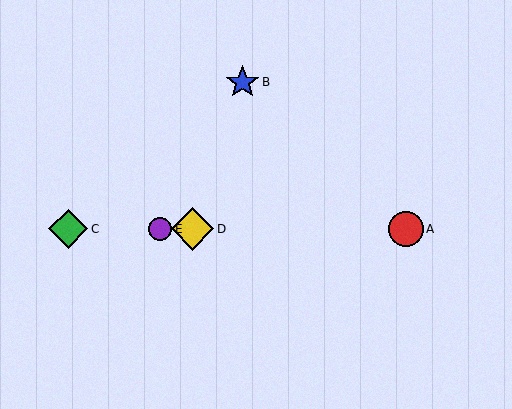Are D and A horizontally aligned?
Yes, both are at y≈229.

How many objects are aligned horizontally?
4 objects (A, C, D, E) are aligned horizontally.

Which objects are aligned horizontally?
Objects A, C, D, E are aligned horizontally.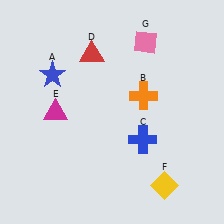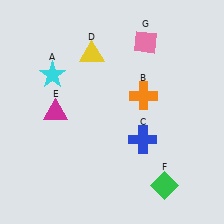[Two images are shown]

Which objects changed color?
A changed from blue to cyan. D changed from red to yellow. F changed from yellow to green.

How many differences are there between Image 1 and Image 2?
There are 3 differences between the two images.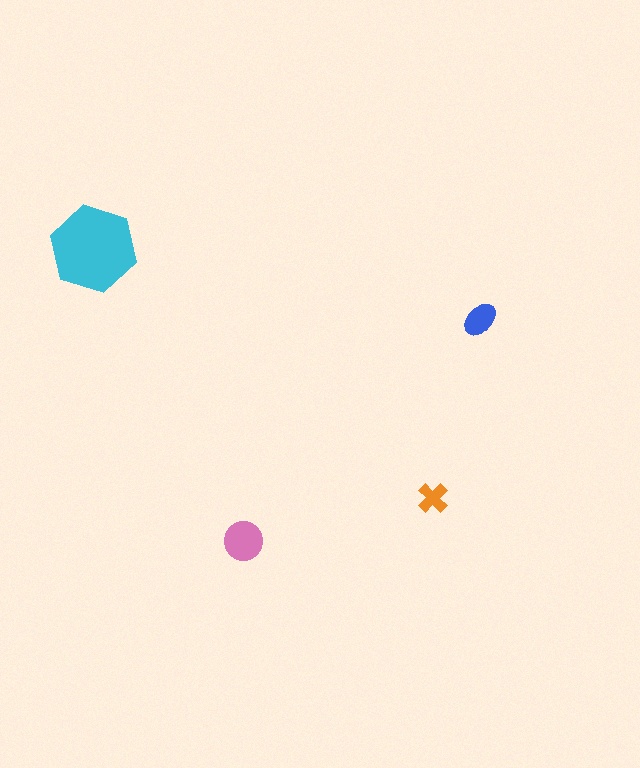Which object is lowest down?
The pink circle is bottommost.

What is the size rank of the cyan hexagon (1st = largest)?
1st.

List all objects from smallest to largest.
The orange cross, the blue ellipse, the pink circle, the cyan hexagon.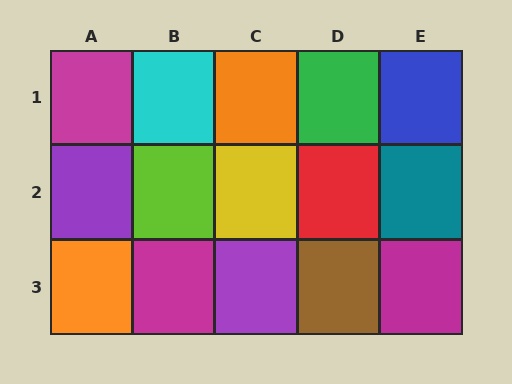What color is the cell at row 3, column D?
Brown.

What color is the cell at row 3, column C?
Purple.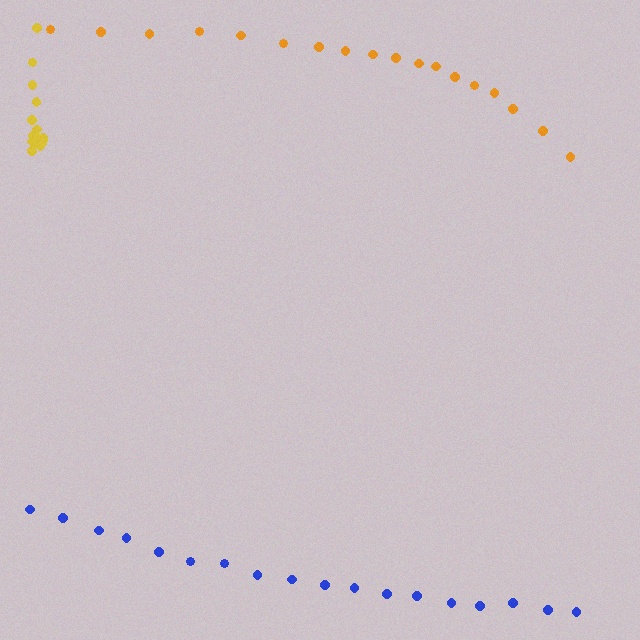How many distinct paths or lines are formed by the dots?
There are 3 distinct paths.